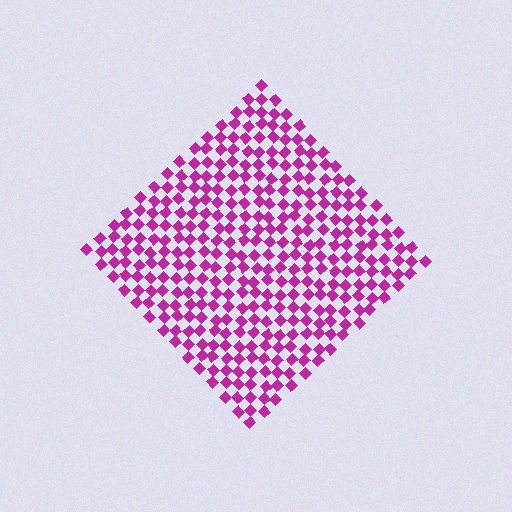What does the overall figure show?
The overall figure shows a diamond.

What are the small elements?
The small elements are diamonds.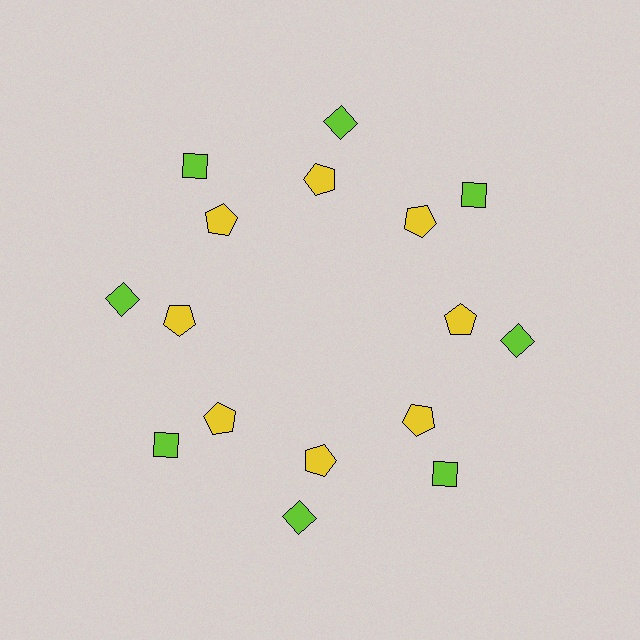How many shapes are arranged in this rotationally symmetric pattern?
There are 16 shapes, arranged in 8 groups of 2.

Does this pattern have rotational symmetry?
Yes, this pattern has 8-fold rotational symmetry. It looks the same after rotating 45 degrees around the center.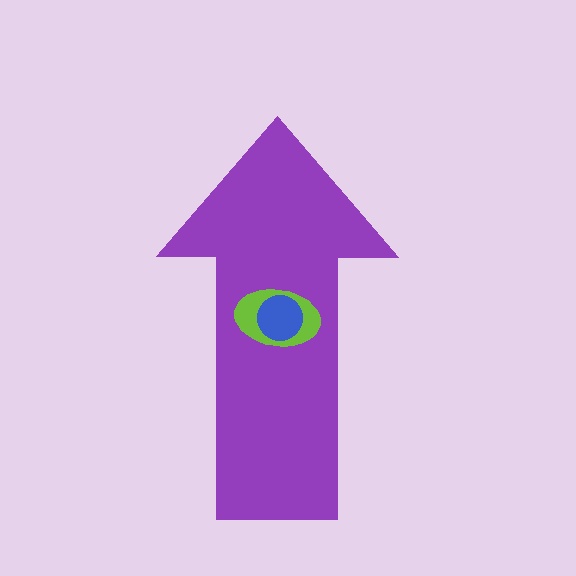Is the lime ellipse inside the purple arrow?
Yes.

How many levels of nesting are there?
3.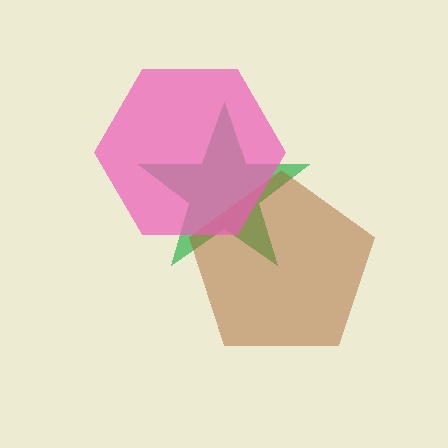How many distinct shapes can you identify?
There are 3 distinct shapes: a green star, a brown pentagon, a pink hexagon.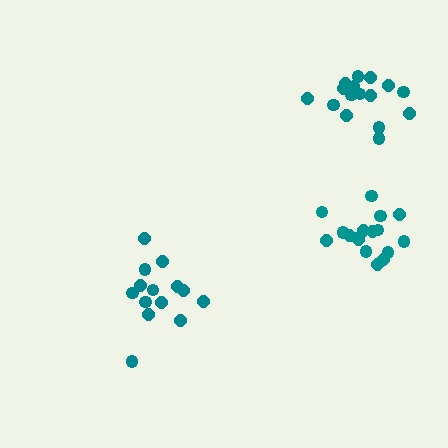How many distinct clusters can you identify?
There are 3 distinct clusters.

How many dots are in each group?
Group 1: 14 dots, Group 2: 17 dots, Group 3: 16 dots (47 total).